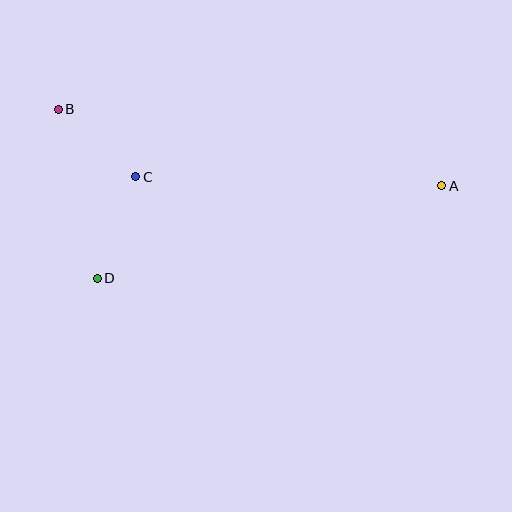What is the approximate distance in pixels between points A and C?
The distance between A and C is approximately 306 pixels.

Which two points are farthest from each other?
Points A and B are farthest from each other.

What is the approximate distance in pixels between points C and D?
The distance between C and D is approximately 109 pixels.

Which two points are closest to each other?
Points B and C are closest to each other.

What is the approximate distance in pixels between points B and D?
The distance between B and D is approximately 174 pixels.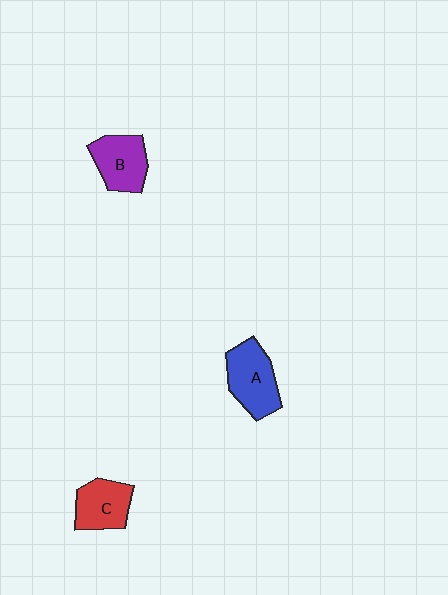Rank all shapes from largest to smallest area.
From largest to smallest: A (blue), B (purple), C (red).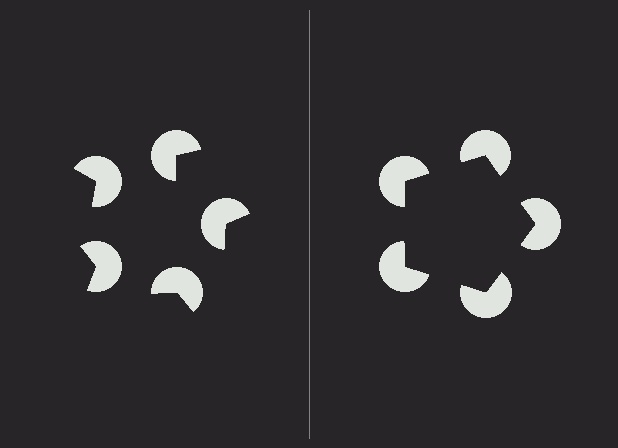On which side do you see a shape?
An illusory pentagon appears on the right side. On the left side the wedge cuts are rotated, so no coherent shape forms.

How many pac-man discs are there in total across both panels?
10 — 5 on each side.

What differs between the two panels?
The pac-man discs are positioned identically on both sides; only the wedge orientations differ. On the right they align to a pentagon; on the left they are misaligned.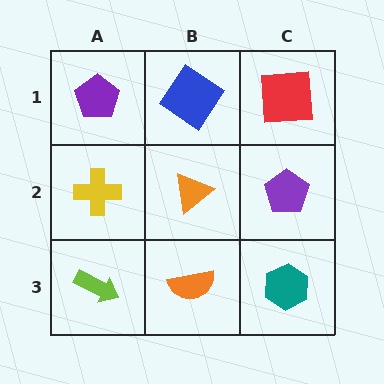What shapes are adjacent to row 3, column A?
A yellow cross (row 2, column A), an orange semicircle (row 3, column B).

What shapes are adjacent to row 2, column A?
A purple pentagon (row 1, column A), a lime arrow (row 3, column A), an orange triangle (row 2, column B).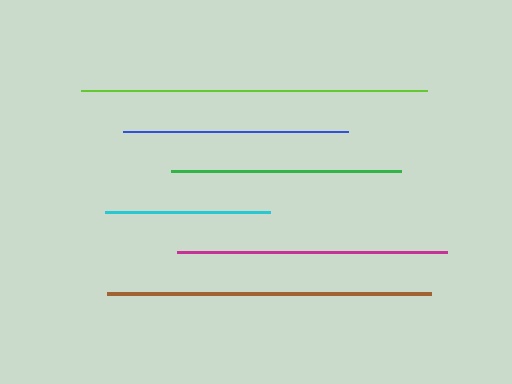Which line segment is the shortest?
The cyan line is the shortest at approximately 164 pixels.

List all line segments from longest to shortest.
From longest to shortest: lime, brown, magenta, green, blue, cyan.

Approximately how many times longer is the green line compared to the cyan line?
The green line is approximately 1.4 times the length of the cyan line.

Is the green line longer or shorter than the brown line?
The brown line is longer than the green line.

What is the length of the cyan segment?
The cyan segment is approximately 164 pixels long.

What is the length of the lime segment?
The lime segment is approximately 346 pixels long.